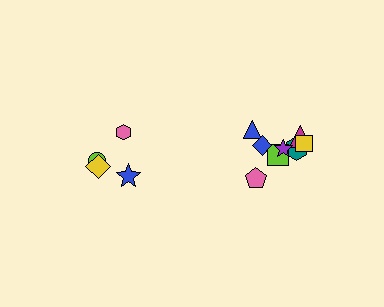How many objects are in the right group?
There are 8 objects.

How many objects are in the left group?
There are 4 objects.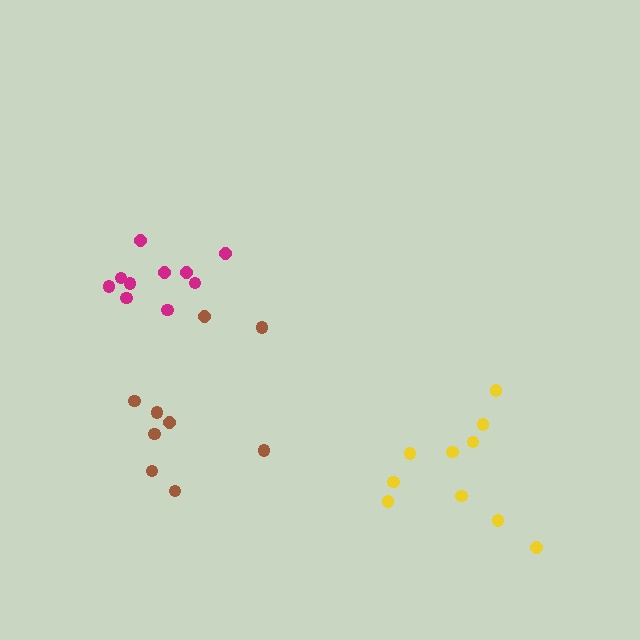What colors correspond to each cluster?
The clusters are colored: brown, magenta, yellow.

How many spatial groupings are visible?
There are 3 spatial groupings.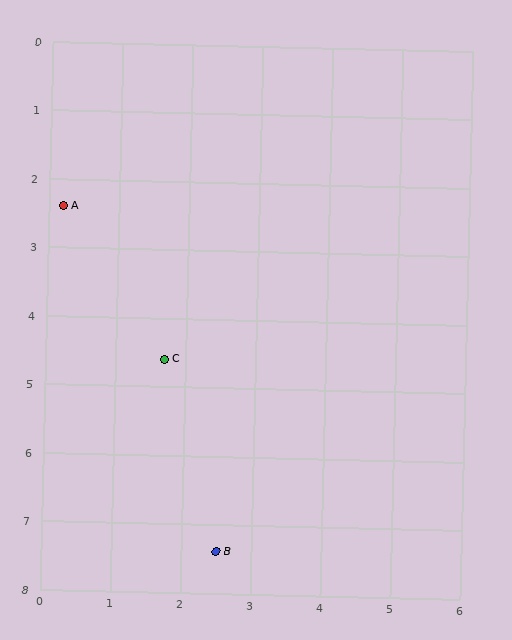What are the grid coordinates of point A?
Point A is at approximately (0.2, 2.4).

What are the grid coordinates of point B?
Point B is at approximately (2.5, 7.4).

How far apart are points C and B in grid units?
Points C and B are about 2.9 grid units apart.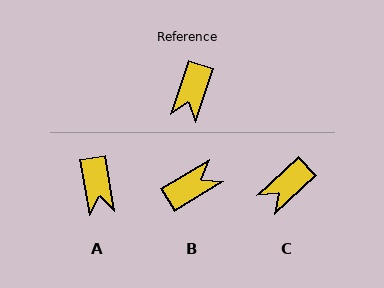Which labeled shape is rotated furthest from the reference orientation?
B, about 139 degrees away.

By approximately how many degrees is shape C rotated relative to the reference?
Approximately 29 degrees clockwise.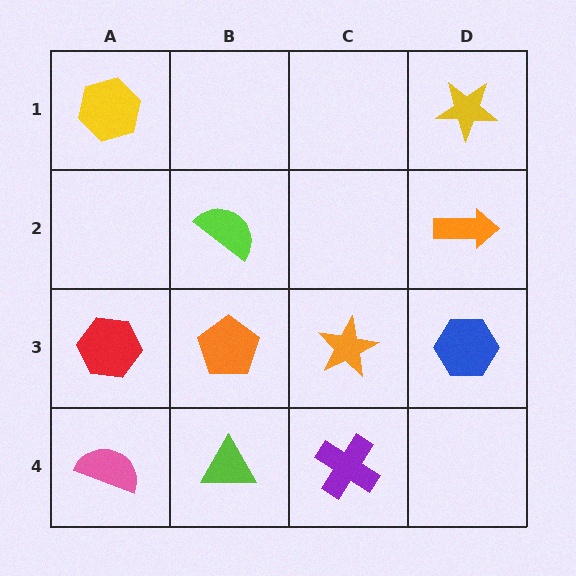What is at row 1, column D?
A yellow star.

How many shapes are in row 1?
2 shapes.